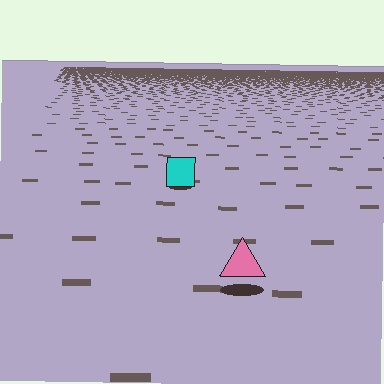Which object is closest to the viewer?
The pink triangle is closest. The texture marks near it are larger and more spread out.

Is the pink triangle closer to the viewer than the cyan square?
Yes. The pink triangle is closer — you can tell from the texture gradient: the ground texture is coarser near it.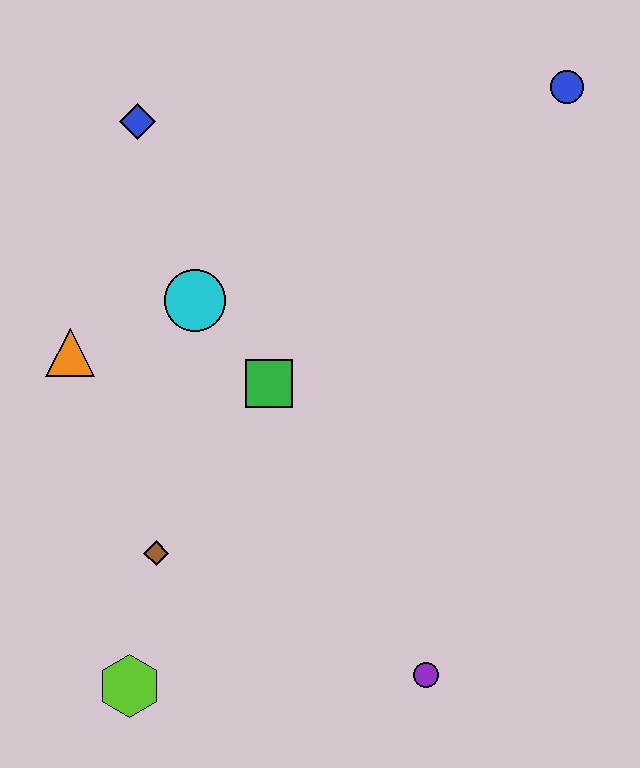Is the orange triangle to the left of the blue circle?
Yes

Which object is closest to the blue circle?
The green square is closest to the blue circle.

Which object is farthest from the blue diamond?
The purple circle is farthest from the blue diamond.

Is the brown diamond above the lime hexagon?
Yes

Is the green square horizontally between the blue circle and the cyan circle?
Yes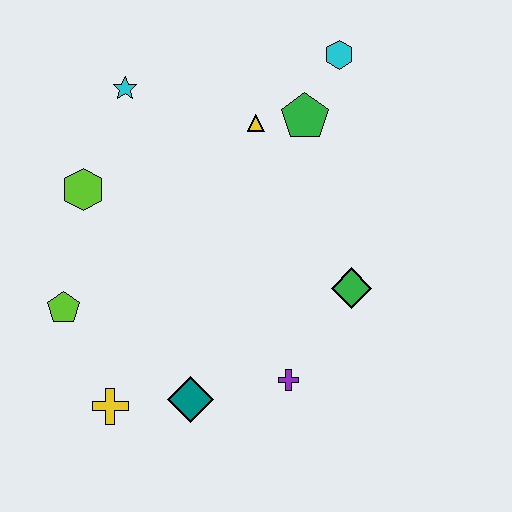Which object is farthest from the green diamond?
The cyan star is farthest from the green diamond.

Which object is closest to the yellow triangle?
The green pentagon is closest to the yellow triangle.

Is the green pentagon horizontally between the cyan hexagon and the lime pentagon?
Yes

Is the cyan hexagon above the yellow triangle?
Yes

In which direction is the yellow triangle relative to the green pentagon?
The yellow triangle is to the left of the green pentagon.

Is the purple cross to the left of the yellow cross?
No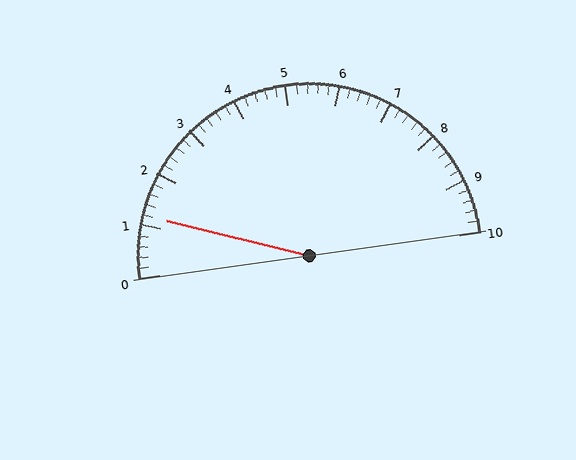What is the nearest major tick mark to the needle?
The nearest major tick mark is 1.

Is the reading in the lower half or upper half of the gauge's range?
The reading is in the lower half of the range (0 to 10).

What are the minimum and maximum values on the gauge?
The gauge ranges from 0 to 10.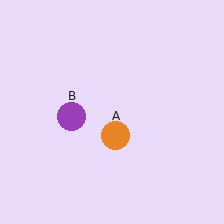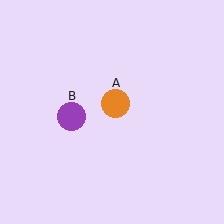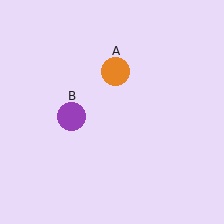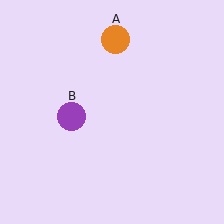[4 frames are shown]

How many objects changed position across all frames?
1 object changed position: orange circle (object A).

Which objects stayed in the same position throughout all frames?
Purple circle (object B) remained stationary.